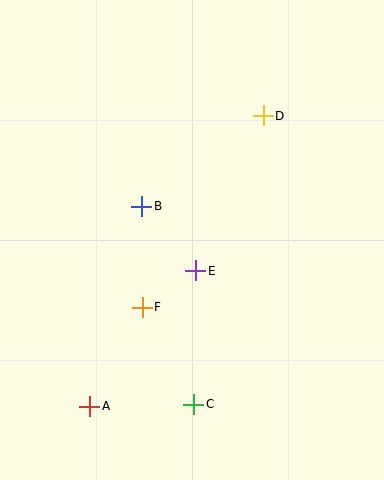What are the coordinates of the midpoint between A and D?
The midpoint between A and D is at (176, 261).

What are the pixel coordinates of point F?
Point F is at (142, 307).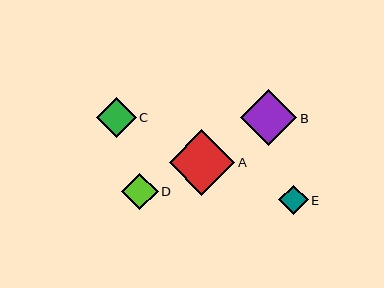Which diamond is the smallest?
Diamond E is the smallest with a size of approximately 30 pixels.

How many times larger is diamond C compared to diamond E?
Diamond C is approximately 1.4 times the size of diamond E.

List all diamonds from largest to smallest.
From largest to smallest: A, B, C, D, E.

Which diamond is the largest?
Diamond A is the largest with a size of approximately 66 pixels.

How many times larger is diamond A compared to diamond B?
Diamond A is approximately 1.2 times the size of diamond B.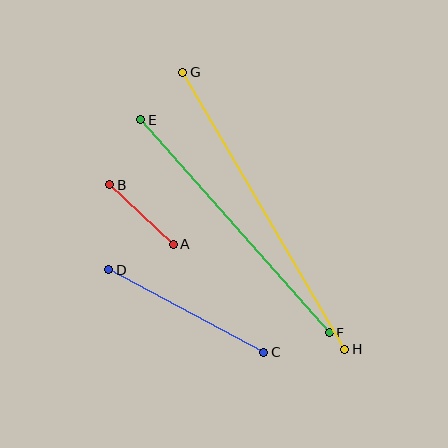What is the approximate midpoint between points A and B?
The midpoint is at approximately (141, 214) pixels.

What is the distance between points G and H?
The distance is approximately 321 pixels.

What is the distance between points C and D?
The distance is approximately 175 pixels.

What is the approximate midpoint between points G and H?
The midpoint is at approximately (264, 211) pixels.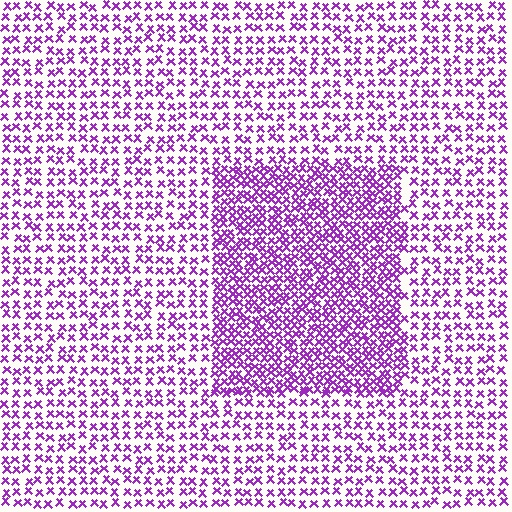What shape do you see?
I see a rectangle.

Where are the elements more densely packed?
The elements are more densely packed inside the rectangle boundary.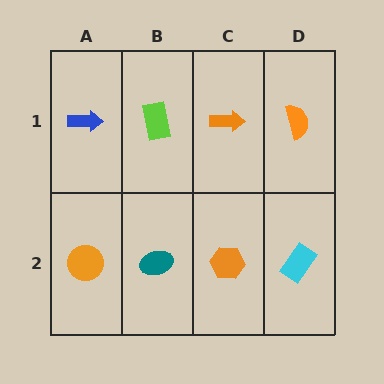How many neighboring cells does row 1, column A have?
2.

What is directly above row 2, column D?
An orange semicircle.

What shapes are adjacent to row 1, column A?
An orange circle (row 2, column A), a lime rectangle (row 1, column B).